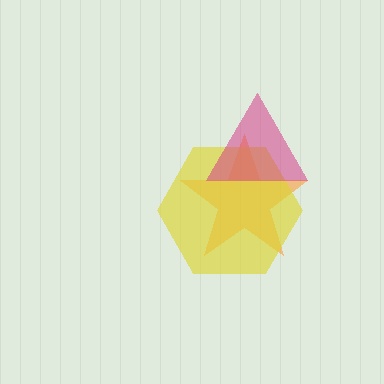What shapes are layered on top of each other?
The layered shapes are: an orange star, a yellow hexagon, a magenta triangle.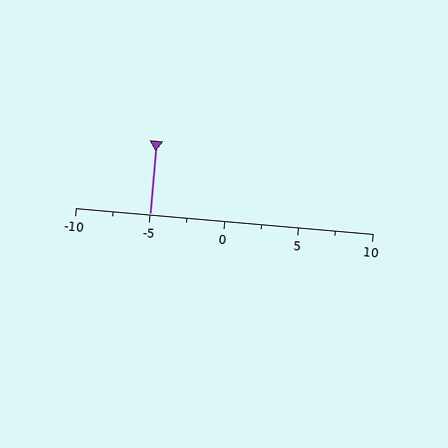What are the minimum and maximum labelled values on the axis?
The axis runs from -10 to 10.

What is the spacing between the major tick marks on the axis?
The major ticks are spaced 5 apart.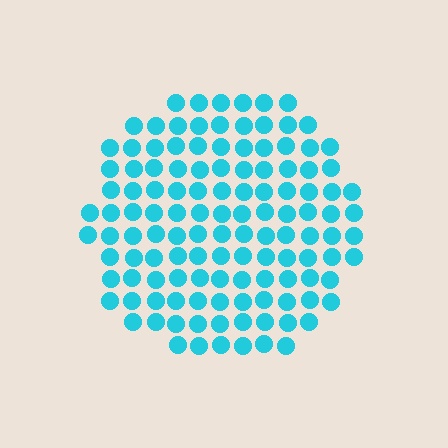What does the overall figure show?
The overall figure shows a circle.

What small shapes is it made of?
It is made of small circles.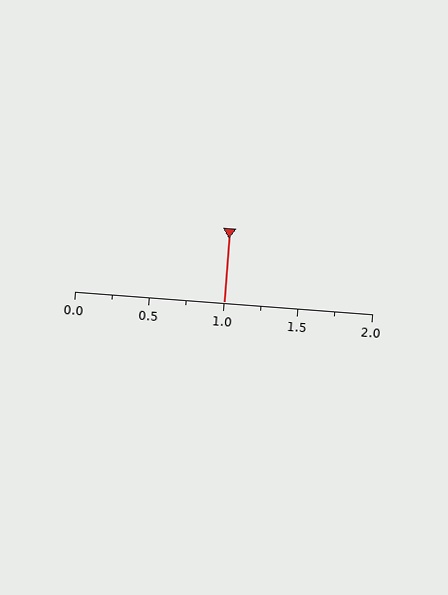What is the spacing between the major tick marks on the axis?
The major ticks are spaced 0.5 apart.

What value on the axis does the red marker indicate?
The marker indicates approximately 1.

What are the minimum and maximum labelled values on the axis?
The axis runs from 0.0 to 2.0.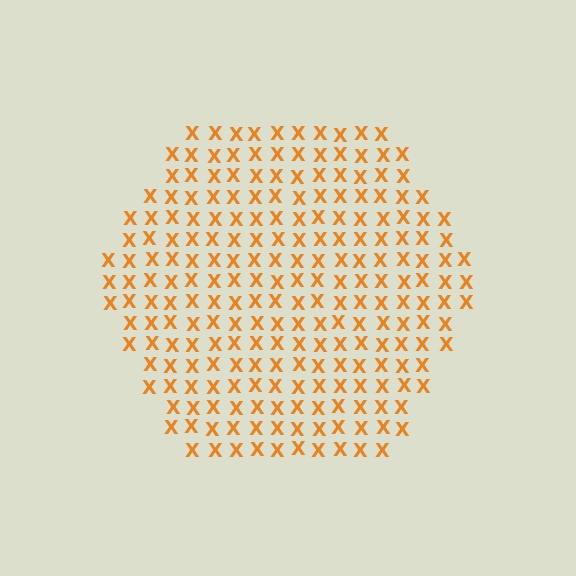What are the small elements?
The small elements are letter X's.